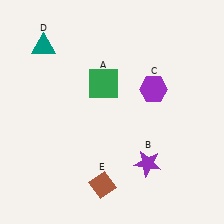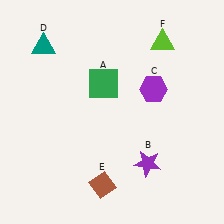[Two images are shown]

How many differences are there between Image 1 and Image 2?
There is 1 difference between the two images.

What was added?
A lime triangle (F) was added in Image 2.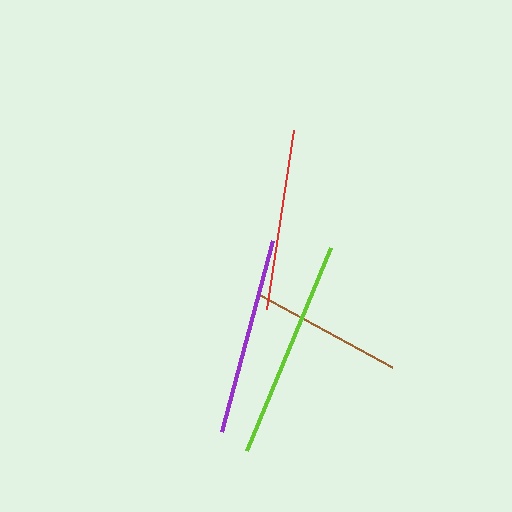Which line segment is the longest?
The lime line is the longest at approximately 219 pixels.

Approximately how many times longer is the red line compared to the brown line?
The red line is approximately 1.2 times the length of the brown line.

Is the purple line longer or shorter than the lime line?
The lime line is longer than the purple line.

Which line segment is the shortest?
The brown line is the shortest at approximately 150 pixels.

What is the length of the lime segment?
The lime segment is approximately 219 pixels long.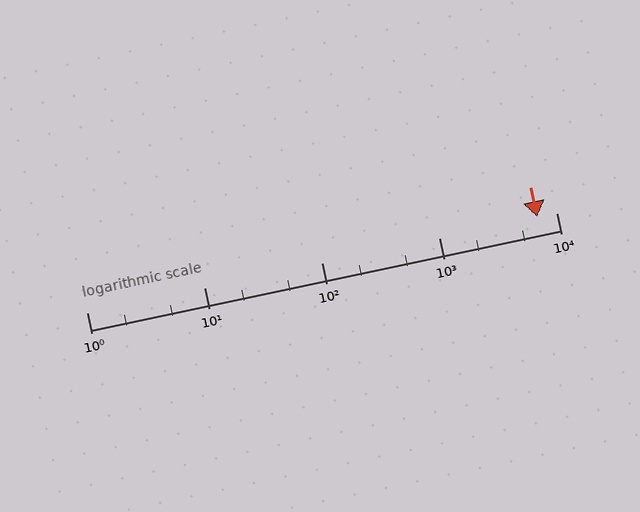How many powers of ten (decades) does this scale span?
The scale spans 4 decades, from 1 to 10000.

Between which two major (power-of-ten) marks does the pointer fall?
The pointer is between 1000 and 10000.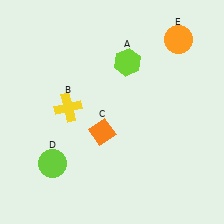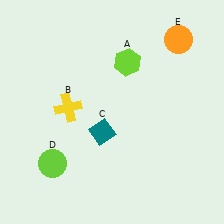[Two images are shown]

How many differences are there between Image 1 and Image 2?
There is 1 difference between the two images.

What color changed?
The diamond (C) changed from orange in Image 1 to teal in Image 2.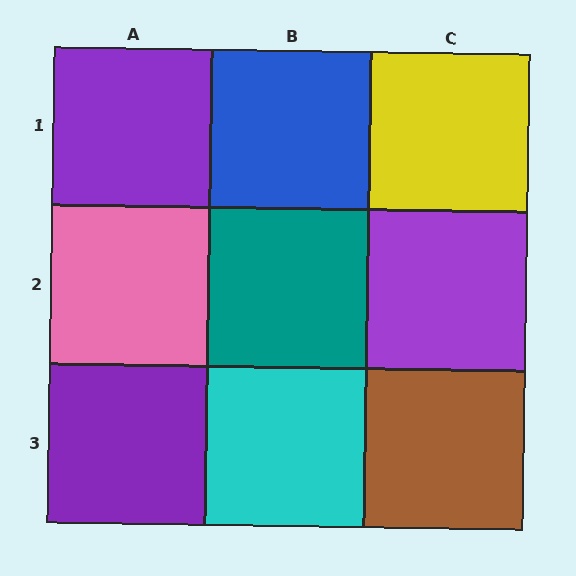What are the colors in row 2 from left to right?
Pink, teal, purple.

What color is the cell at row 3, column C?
Brown.